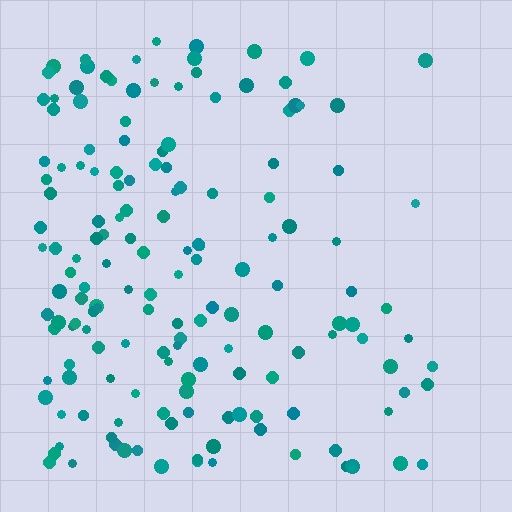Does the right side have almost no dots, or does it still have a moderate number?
Still a moderate number, just noticeably fewer than the left.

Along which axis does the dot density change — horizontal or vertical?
Horizontal.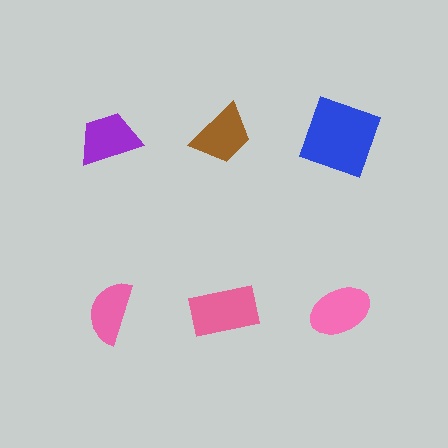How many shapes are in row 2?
3 shapes.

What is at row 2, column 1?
A pink semicircle.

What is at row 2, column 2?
A pink rectangle.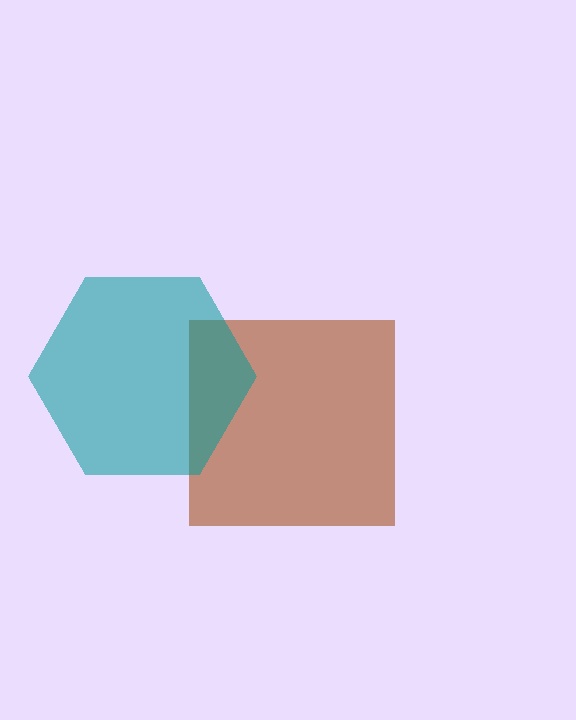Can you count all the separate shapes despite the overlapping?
Yes, there are 2 separate shapes.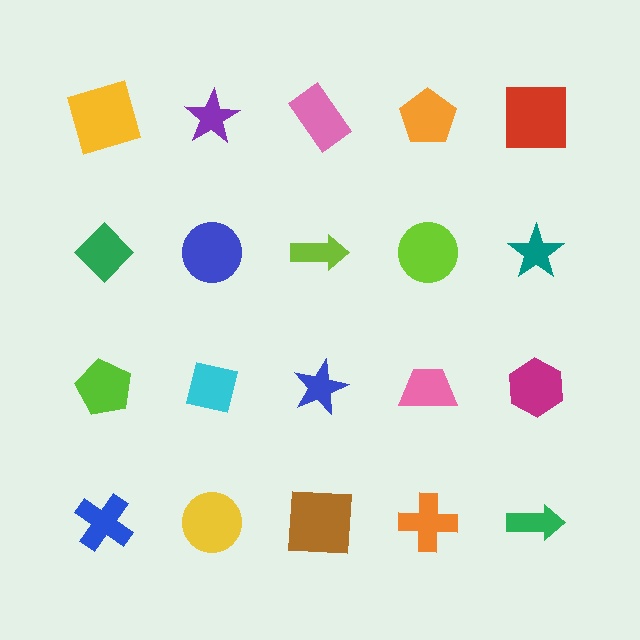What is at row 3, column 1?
A lime pentagon.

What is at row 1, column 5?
A red square.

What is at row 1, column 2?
A purple star.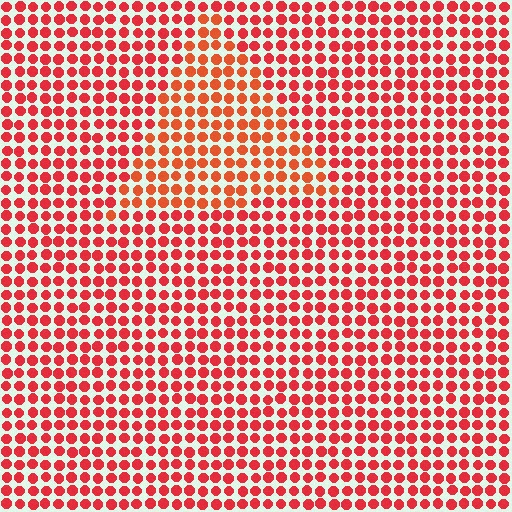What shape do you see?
I see a triangle.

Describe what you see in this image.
The image is filled with small red elements in a uniform arrangement. A triangle-shaped region is visible where the elements are tinted to a slightly different hue, forming a subtle color boundary.